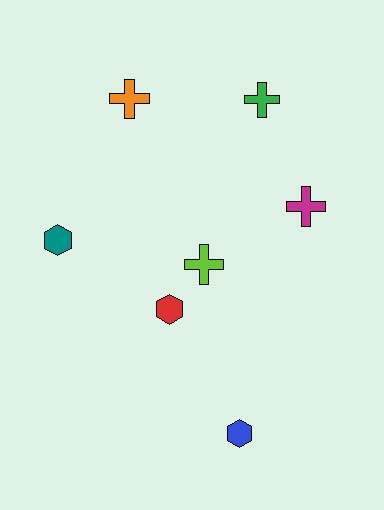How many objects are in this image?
There are 7 objects.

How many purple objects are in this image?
There are no purple objects.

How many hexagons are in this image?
There are 3 hexagons.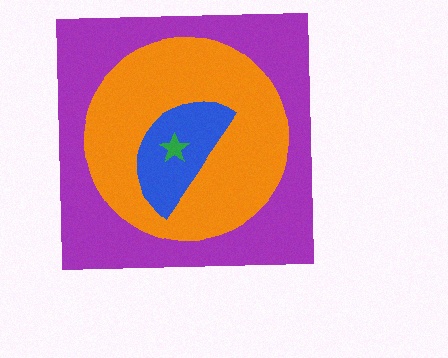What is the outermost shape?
The purple square.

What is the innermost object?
The green star.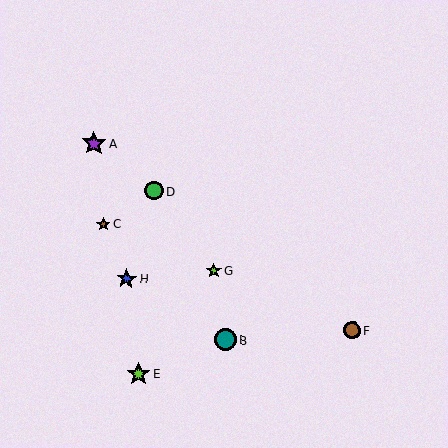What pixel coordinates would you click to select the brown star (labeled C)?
Click at (103, 224) to select the brown star C.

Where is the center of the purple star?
The center of the purple star is at (94, 143).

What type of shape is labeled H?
Shape H is a blue star.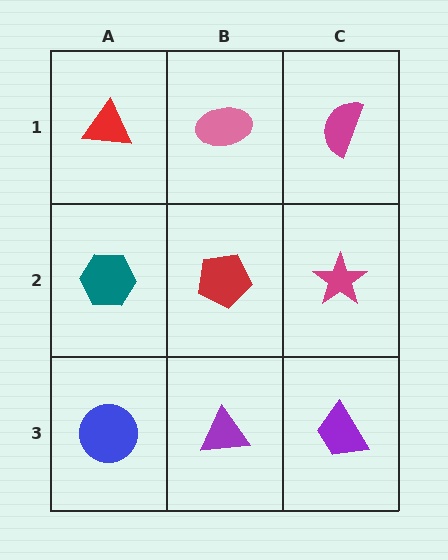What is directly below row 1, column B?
A red pentagon.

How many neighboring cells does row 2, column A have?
3.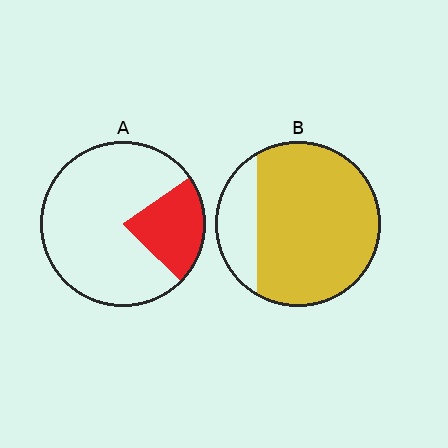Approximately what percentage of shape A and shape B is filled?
A is approximately 20% and B is approximately 80%.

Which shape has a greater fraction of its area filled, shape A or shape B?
Shape B.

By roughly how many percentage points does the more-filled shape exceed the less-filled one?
By roughly 60 percentage points (B over A).